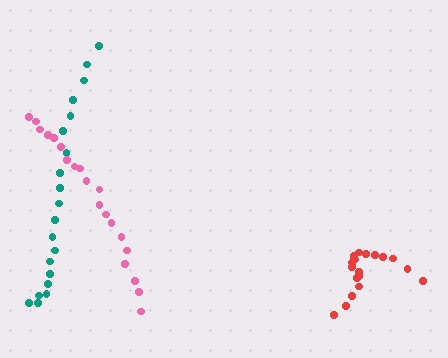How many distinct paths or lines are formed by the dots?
There are 3 distinct paths.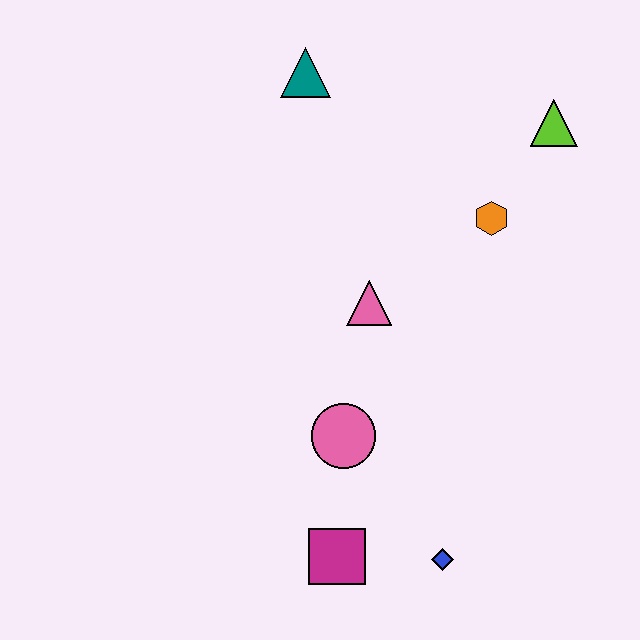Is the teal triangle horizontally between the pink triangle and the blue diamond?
No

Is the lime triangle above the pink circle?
Yes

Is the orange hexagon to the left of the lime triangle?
Yes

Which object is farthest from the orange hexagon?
The magenta square is farthest from the orange hexagon.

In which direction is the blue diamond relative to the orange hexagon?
The blue diamond is below the orange hexagon.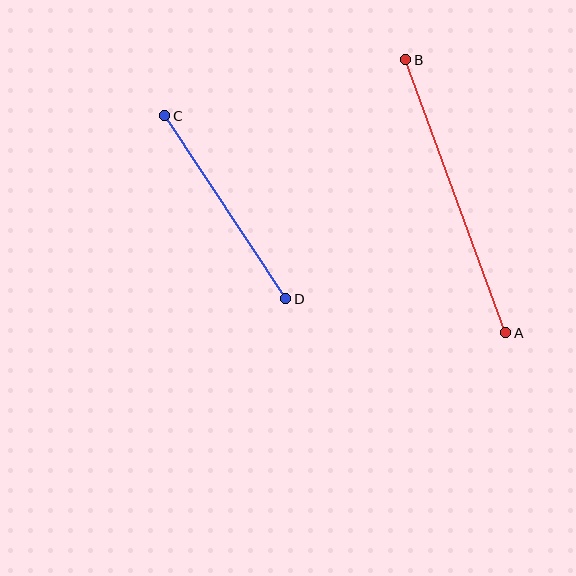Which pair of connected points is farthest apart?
Points A and B are farthest apart.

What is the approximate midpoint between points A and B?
The midpoint is at approximately (456, 196) pixels.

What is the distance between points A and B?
The distance is approximately 291 pixels.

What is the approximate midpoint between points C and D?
The midpoint is at approximately (225, 207) pixels.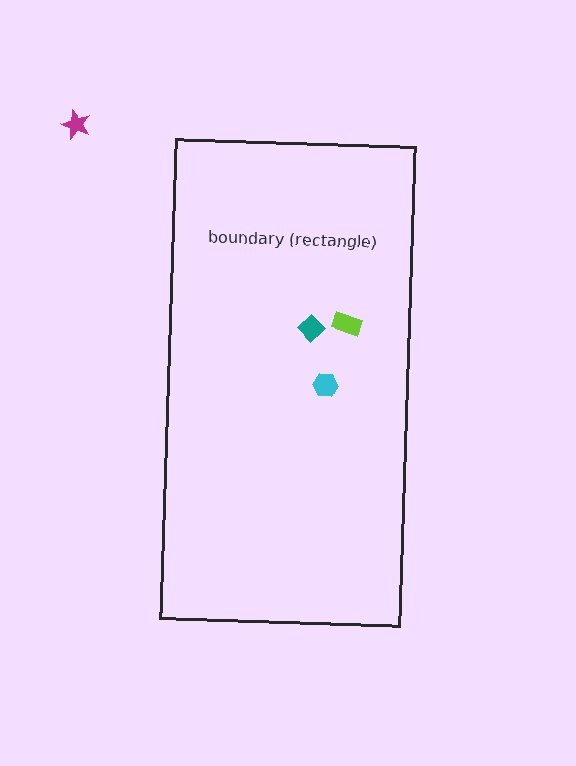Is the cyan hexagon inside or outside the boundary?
Inside.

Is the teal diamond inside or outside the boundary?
Inside.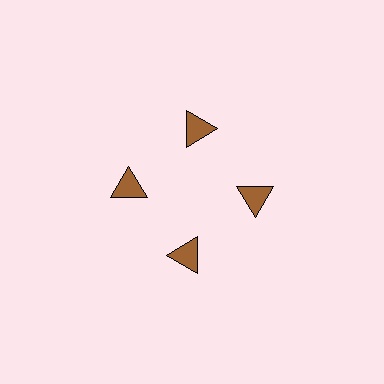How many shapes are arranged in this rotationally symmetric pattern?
There are 4 shapes, arranged in 4 groups of 1.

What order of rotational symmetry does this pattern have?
This pattern has 4-fold rotational symmetry.